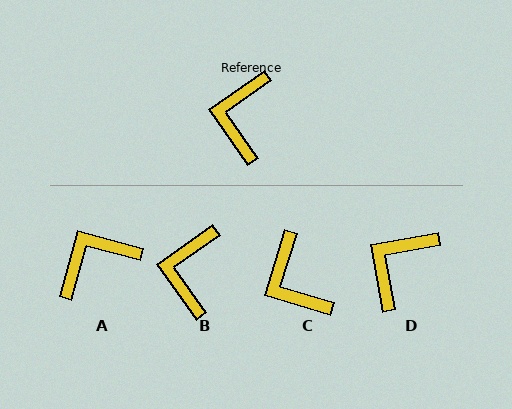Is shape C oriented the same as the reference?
No, it is off by about 38 degrees.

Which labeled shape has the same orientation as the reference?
B.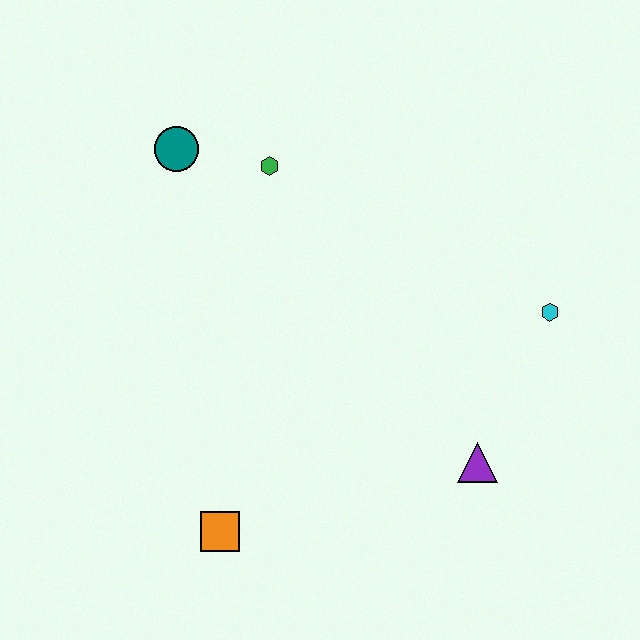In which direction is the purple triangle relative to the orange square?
The purple triangle is to the right of the orange square.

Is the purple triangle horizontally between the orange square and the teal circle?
No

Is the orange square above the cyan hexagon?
No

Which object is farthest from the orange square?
The cyan hexagon is farthest from the orange square.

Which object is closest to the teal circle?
The green hexagon is closest to the teal circle.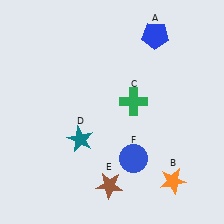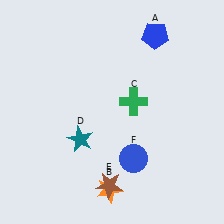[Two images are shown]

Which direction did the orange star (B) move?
The orange star (B) moved left.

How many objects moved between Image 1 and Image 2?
1 object moved between the two images.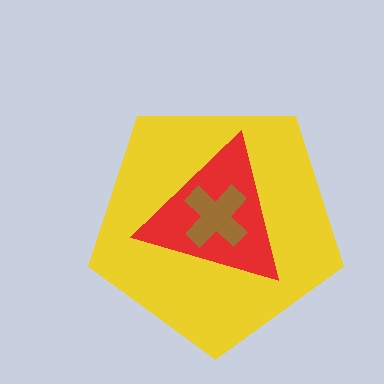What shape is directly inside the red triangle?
The brown cross.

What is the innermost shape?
The brown cross.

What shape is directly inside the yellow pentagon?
The red triangle.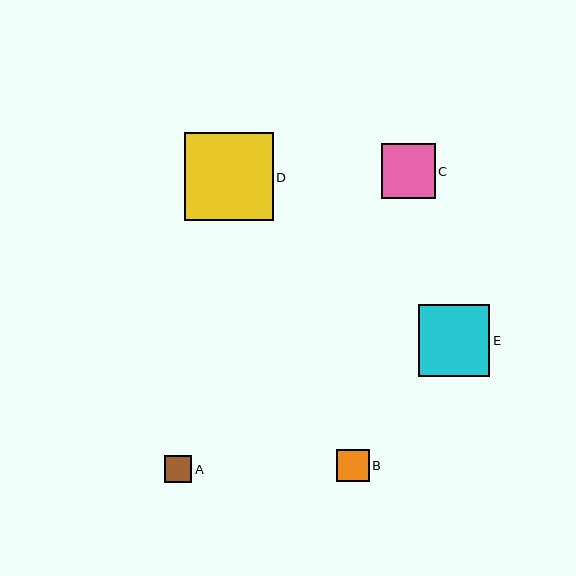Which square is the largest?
Square D is the largest with a size of approximately 88 pixels.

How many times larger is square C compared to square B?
Square C is approximately 1.7 times the size of square B.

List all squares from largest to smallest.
From largest to smallest: D, E, C, B, A.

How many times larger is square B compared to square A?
Square B is approximately 1.2 times the size of square A.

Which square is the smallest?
Square A is the smallest with a size of approximately 27 pixels.